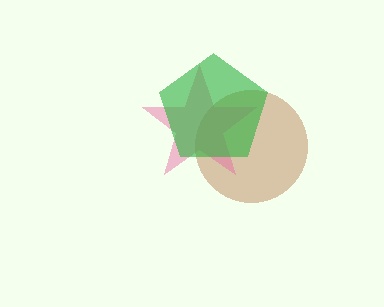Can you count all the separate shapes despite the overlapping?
Yes, there are 3 separate shapes.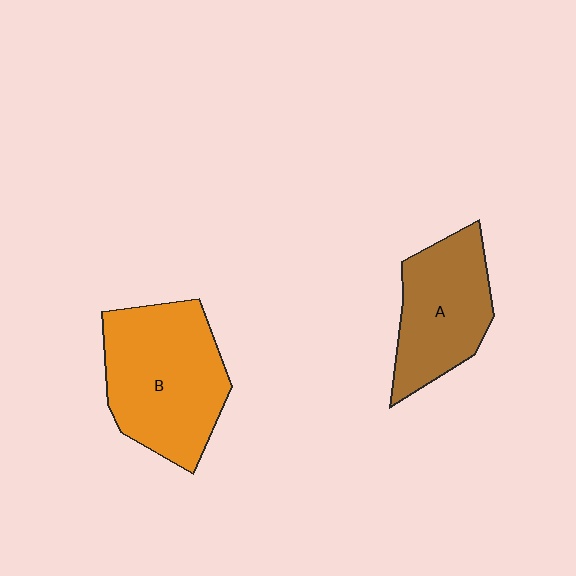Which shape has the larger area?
Shape B (orange).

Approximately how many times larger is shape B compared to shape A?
Approximately 1.3 times.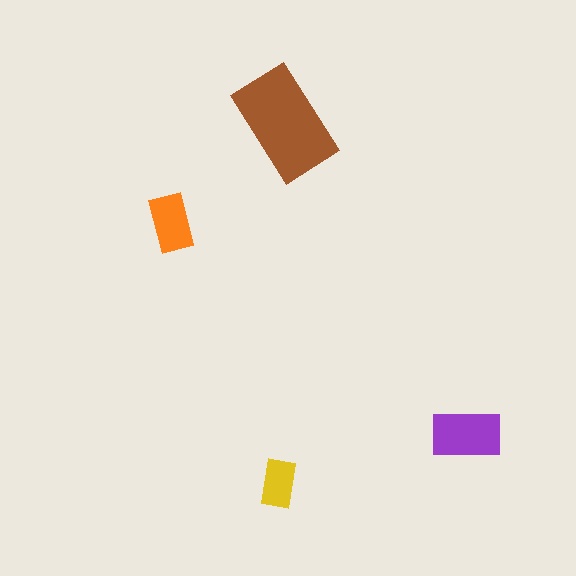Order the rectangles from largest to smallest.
the brown one, the purple one, the orange one, the yellow one.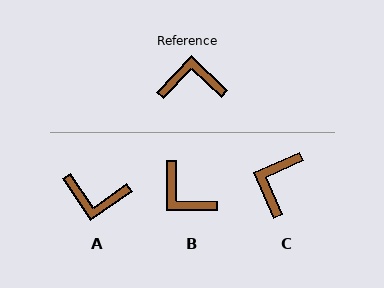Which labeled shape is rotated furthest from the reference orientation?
A, about 168 degrees away.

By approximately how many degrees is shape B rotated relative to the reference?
Approximately 133 degrees counter-clockwise.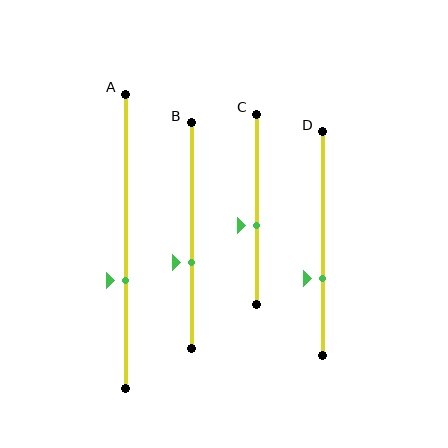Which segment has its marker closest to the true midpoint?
Segment C has its marker closest to the true midpoint.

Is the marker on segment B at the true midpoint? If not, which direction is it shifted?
No, the marker on segment B is shifted downward by about 12% of the segment length.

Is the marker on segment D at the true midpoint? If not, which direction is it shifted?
No, the marker on segment D is shifted downward by about 15% of the segment length.